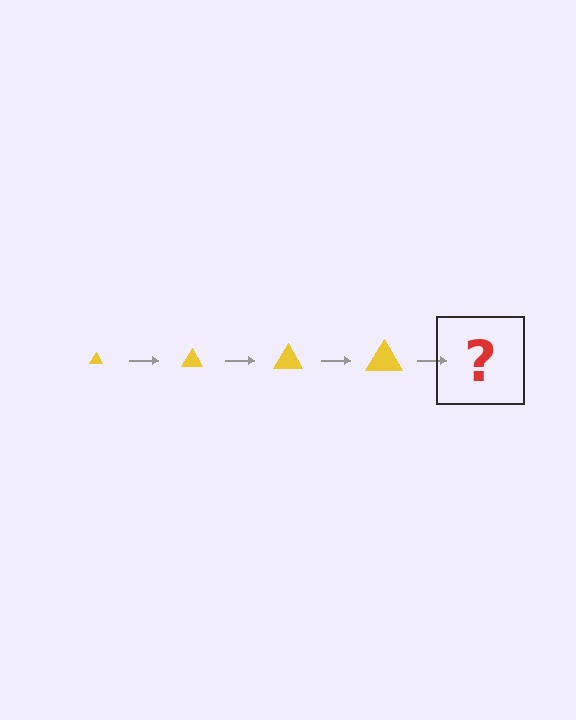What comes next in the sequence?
The next element should be a yellow triangle, larger than the previous one.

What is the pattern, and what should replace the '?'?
The pattern is that the triangle gets progressively larger each step. The '?' should be a yellow triangle, larger than the previous one.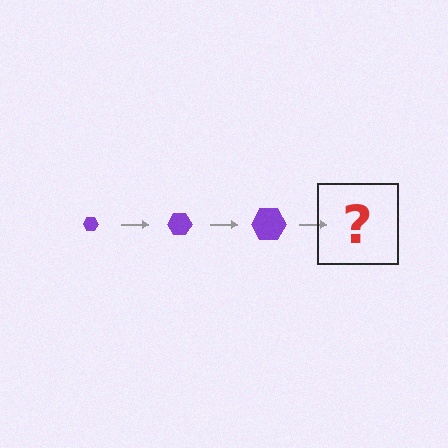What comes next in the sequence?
The next element should be a purple hexagon, larger than the previous one.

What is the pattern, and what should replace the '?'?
The pattern is that the hexagon gets progressively larger each step. The '?' should be a purple hexagon, larger than the previous one.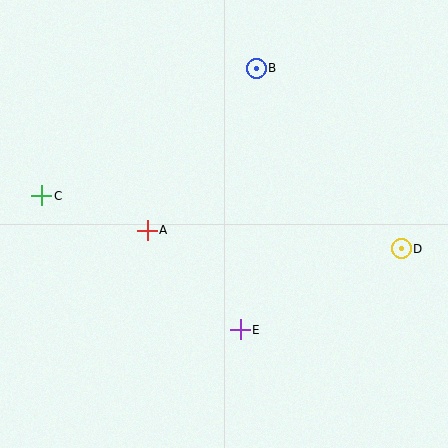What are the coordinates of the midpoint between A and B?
The midpoint between A and B is at (202, 149).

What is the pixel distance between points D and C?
The distance between D and C is 364 pixels.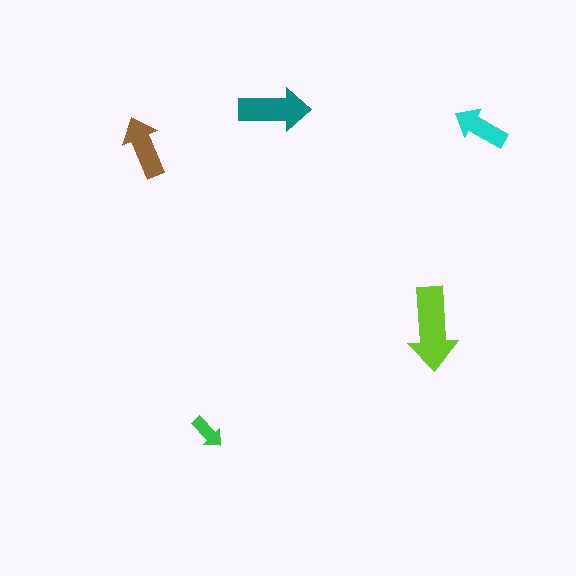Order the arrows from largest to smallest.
the lime one, the teal one, the brown one, the cyan one, the green one.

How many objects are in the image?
There are 5 objects in the image.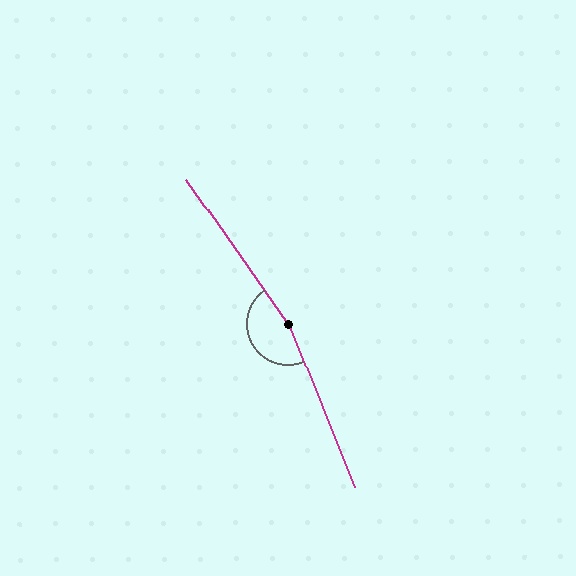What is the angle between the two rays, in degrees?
Approximately 167 degrees.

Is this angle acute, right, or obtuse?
It is obtuse.